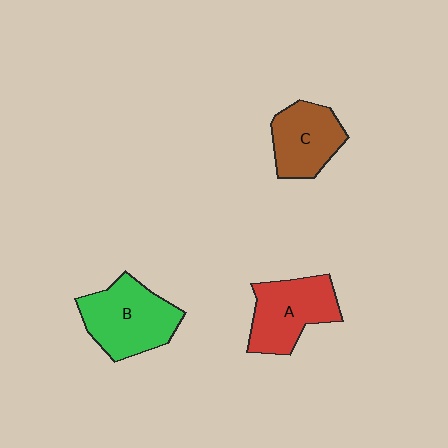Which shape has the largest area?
Shape B (green).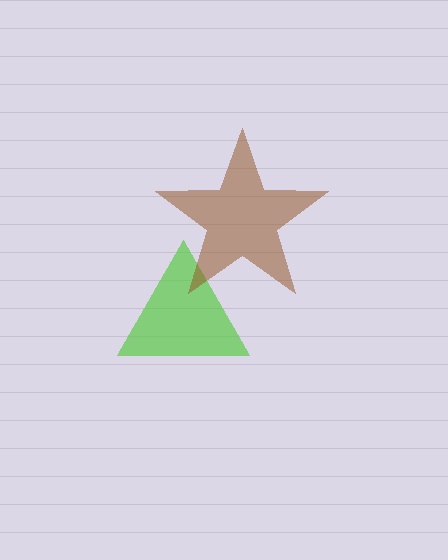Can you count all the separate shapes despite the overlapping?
Yes, there are 2 separate shapes.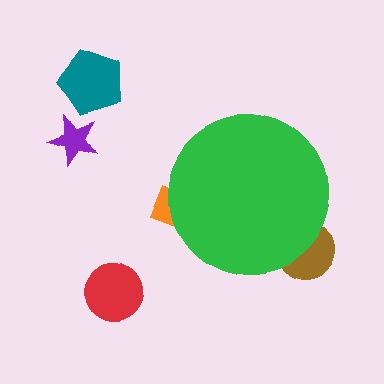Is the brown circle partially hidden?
Yes, the brown circle is partially hidden behind the green circle.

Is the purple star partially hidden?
No, the purple star is fully visible.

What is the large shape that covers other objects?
A green circle.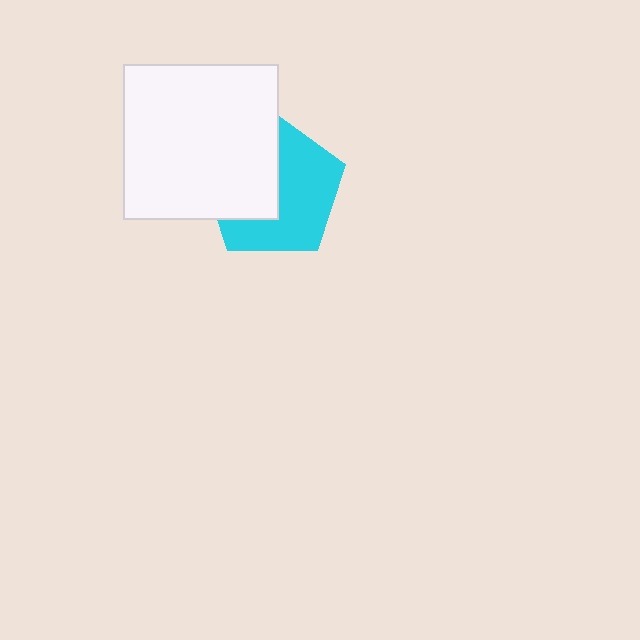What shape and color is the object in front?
The object in front is a white square.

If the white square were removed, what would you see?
You would see the complete cyan pentagon.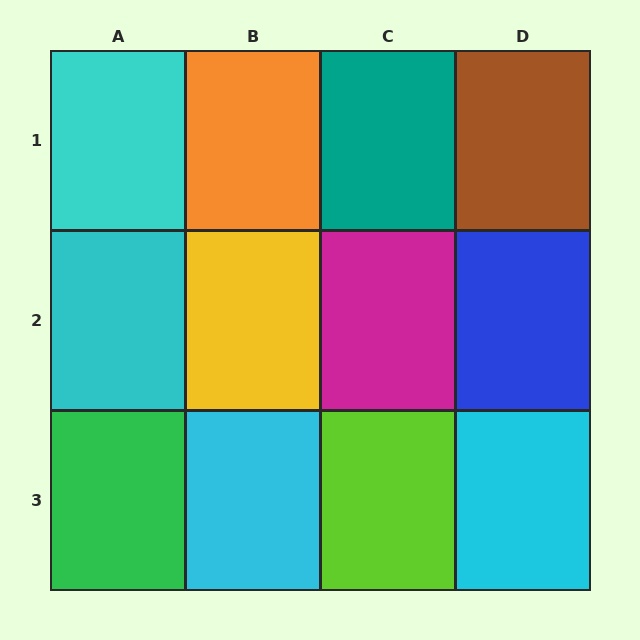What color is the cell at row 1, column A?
Cyan.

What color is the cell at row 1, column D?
Brown.